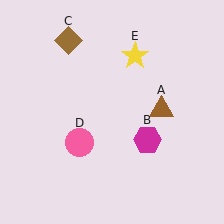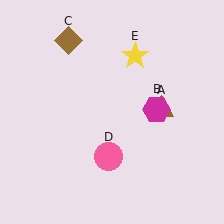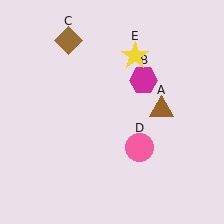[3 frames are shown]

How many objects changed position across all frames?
2 objects changed position: magenta hexagon (object B), pink circle (object D).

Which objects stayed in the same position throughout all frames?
Brown triangle (object A) and brown diamond (object C) and yellow star (object E) remained stationary.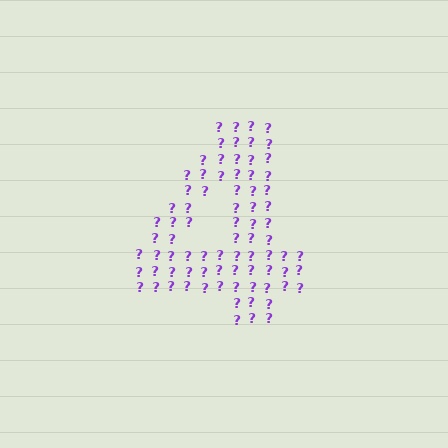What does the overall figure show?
The overall figure shows the digit 4.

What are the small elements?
The small elements are question marks.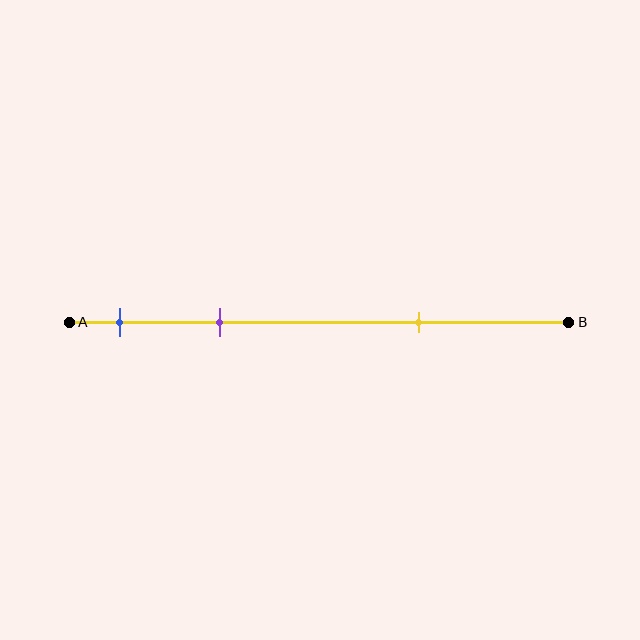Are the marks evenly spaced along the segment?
No, the marks are not evenly spaced.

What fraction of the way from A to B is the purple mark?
The purple mark is approximately 30% (0.3) of the way from A to B.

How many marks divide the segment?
There are 3 marks dividing the segment.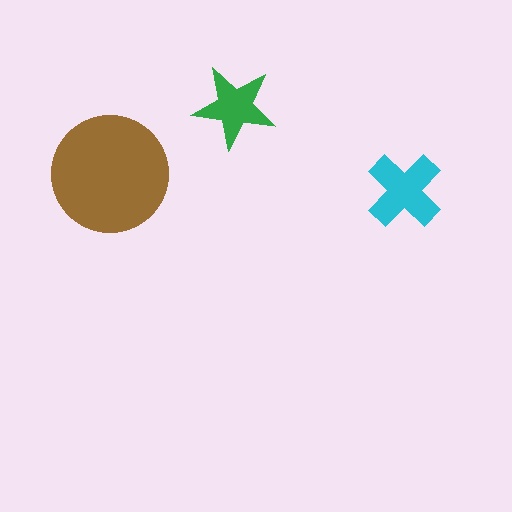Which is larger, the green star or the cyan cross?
The cyan cross.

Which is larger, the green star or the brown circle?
The brown circle.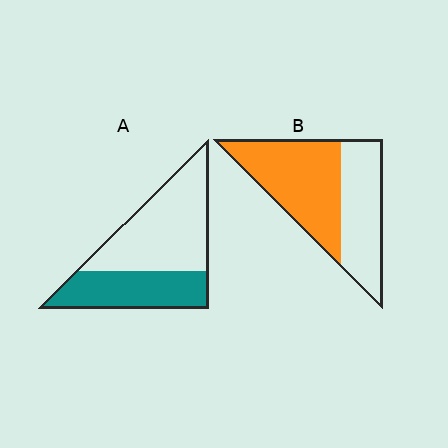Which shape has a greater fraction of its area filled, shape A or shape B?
Shape B.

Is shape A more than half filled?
No.